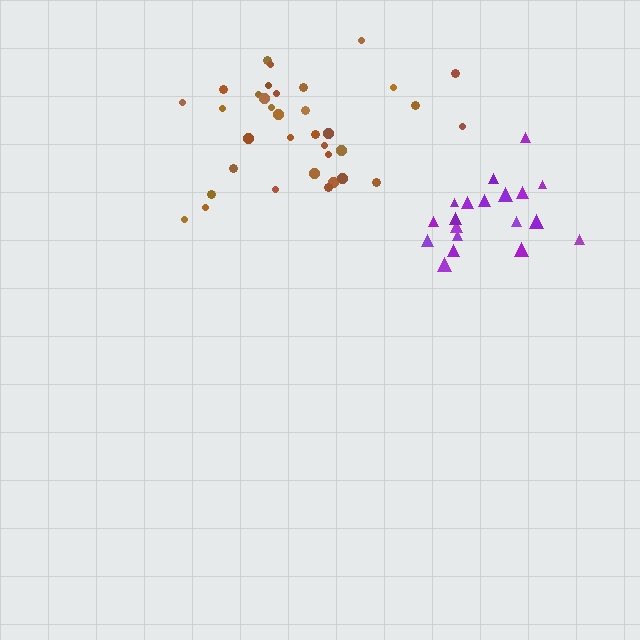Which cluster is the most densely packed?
Purple.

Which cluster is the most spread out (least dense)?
Brown.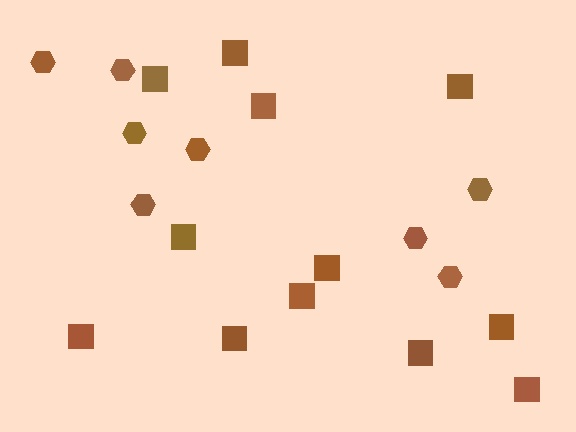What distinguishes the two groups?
There are 2 groups: one group of hexagons (8) and one group of squares (12).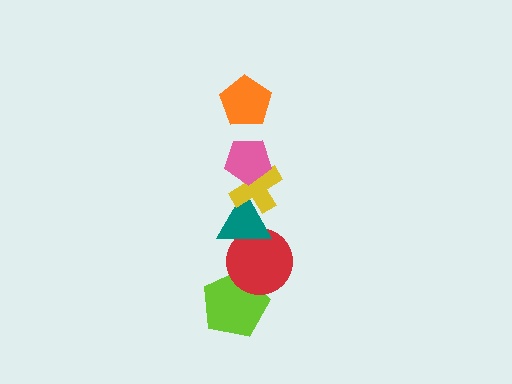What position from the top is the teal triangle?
The teal triangle is 4th from the top.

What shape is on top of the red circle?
The teal triangle is on top of the red circle.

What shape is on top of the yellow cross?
The pink pentagon is on top of the yellow cross.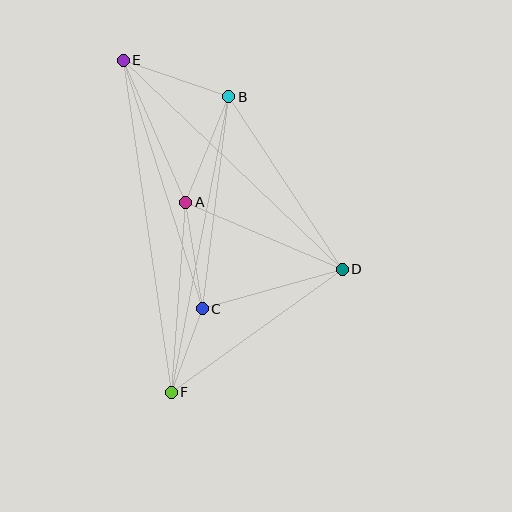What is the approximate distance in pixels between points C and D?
The distance between C and D is approximately 146 pixels.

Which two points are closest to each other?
Points C and F are closest to each other.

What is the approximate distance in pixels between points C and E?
The distance between C and E is approximately 261 pixels.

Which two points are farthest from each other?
Points E and F are farthest from each other.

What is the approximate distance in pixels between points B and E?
The distance between B and E is approximately 112 pixels.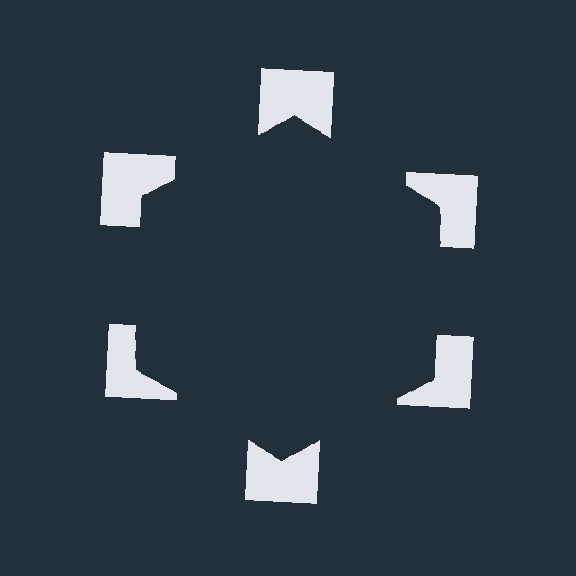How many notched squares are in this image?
There are 6 — one at each vertex of the illusory hexagon.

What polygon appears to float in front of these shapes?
An illusory hexagon — its edges are inferred from the aligned wedge cuts in the notched squares, not physically drawn.